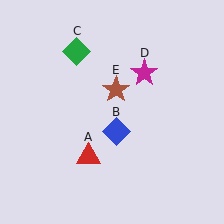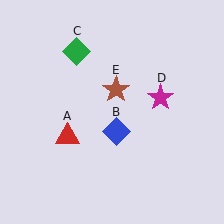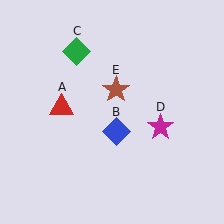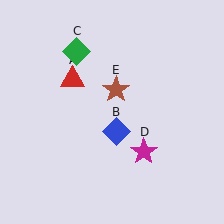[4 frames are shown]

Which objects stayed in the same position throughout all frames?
Blue diamond (object B) and green diamond (object C) and brown star (object E) remained stationary.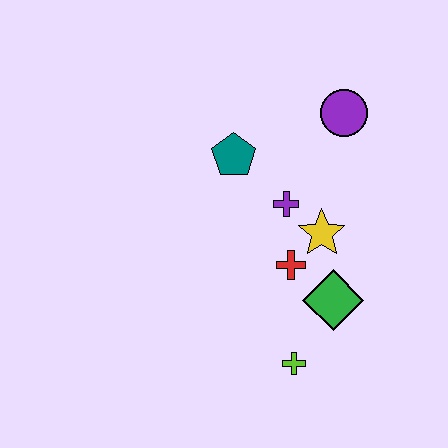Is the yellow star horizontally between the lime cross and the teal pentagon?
No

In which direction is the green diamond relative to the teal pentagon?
The green diamond is below the teal pentagon.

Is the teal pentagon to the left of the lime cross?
Yes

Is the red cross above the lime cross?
Yes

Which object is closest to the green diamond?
The red cross is closest to the green diamond.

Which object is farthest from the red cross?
The purple circle is farthest from the red cross.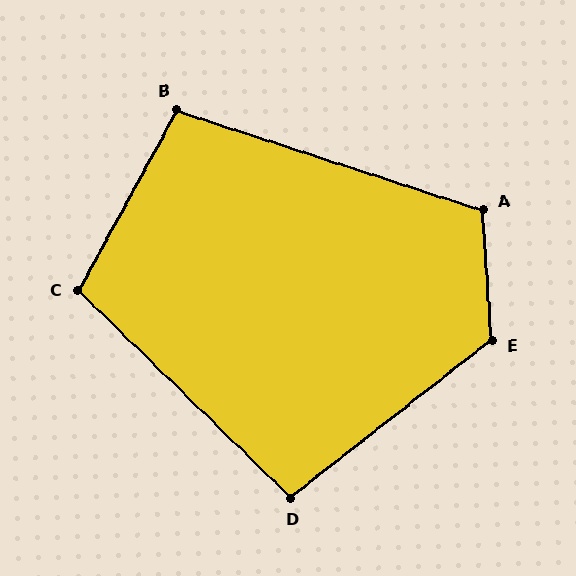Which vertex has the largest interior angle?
E, at approximately 125 degrees.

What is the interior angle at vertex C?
Approximately 106 degrees (obtuse).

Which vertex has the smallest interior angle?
D, at approximately 98 degrees.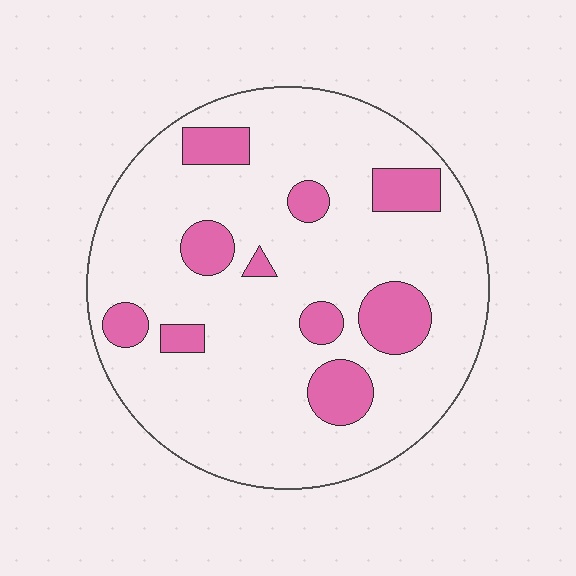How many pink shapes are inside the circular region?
10.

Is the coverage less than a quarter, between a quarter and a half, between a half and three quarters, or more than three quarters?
Less than a quarter.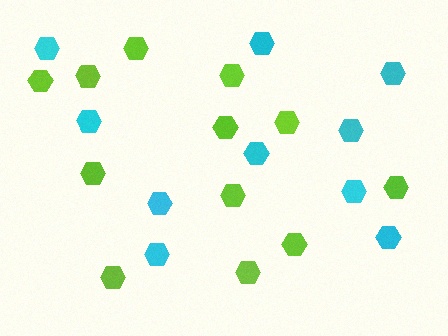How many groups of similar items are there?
There are 2 groups: one group of lime hexagons (12) and one group of cyan hexagons (10).